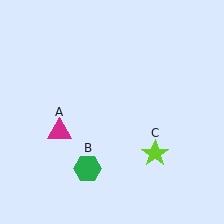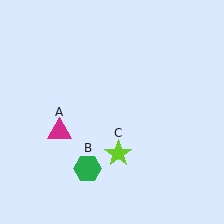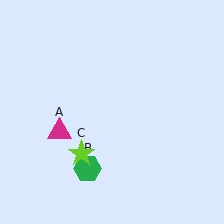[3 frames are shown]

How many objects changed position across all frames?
1 object changed position: lime star (object C).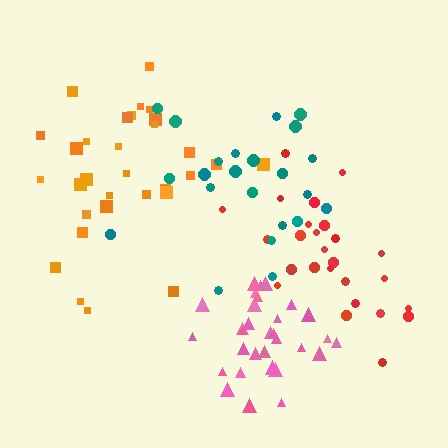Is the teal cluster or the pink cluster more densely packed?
Pink.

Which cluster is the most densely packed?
Pink.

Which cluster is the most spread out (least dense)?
Teal.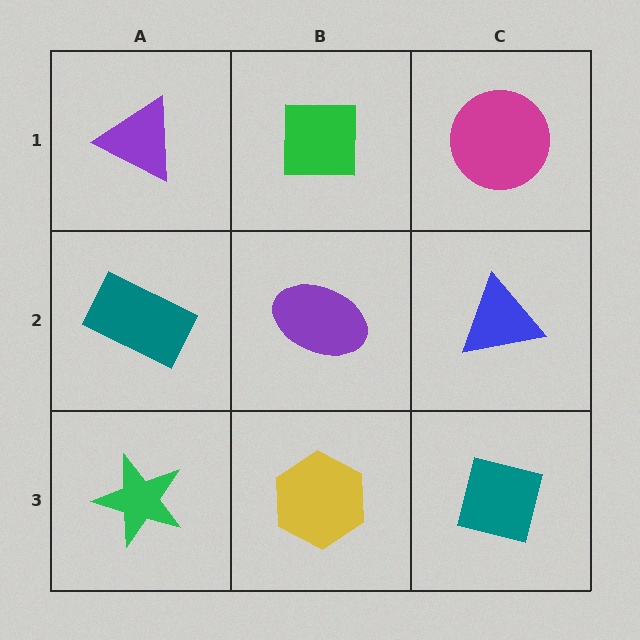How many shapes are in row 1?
3 shapes.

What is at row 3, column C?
A teal square.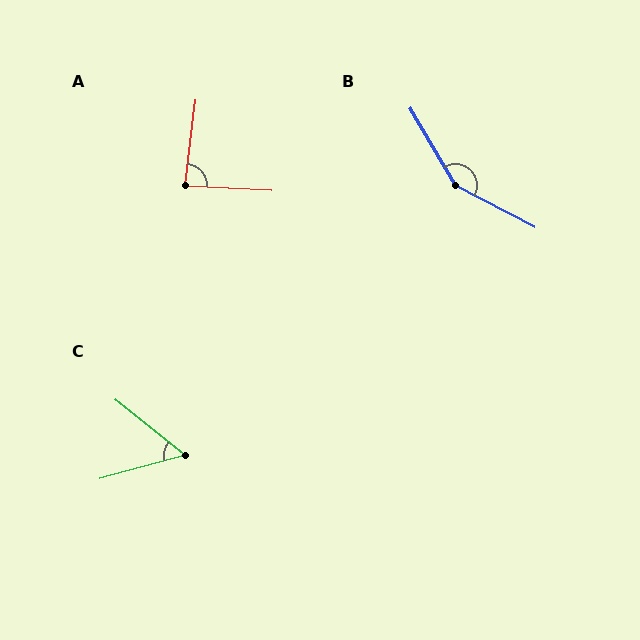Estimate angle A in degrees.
Approximately 86 degrees.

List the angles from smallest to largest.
C (54°), A (86°), B (148°).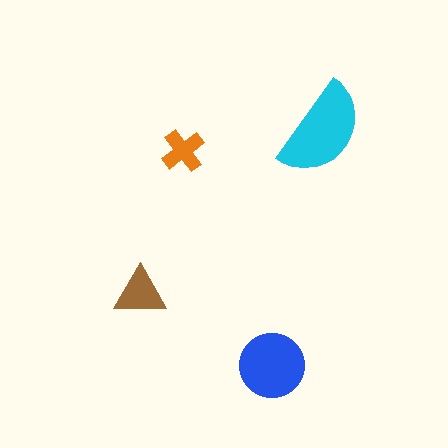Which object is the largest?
The cyan semicircle.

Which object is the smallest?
The orange cross.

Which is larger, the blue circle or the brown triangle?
The blue circle.